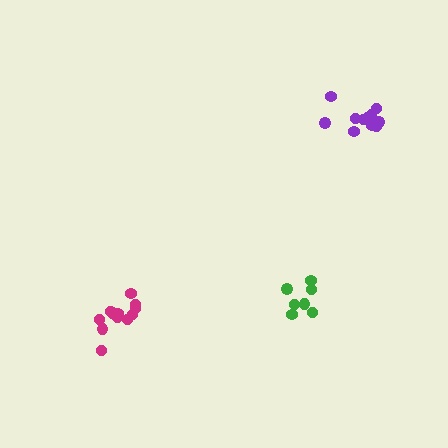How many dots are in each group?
Group 1: 12 dots, Group 2: 12 dots, Group 3: 7 dots (31 total).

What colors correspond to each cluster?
The clusters are colored: magenta, purple, green.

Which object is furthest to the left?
The magenta cluster is leftmost.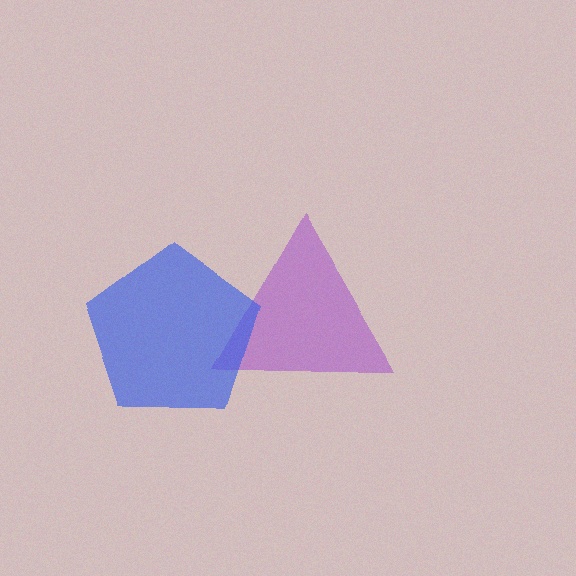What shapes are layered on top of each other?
The layered shapes are: a purple triangle, a blue pentagon.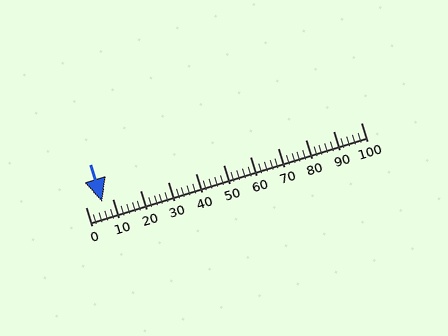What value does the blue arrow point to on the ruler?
The blue arrow points to approximately 6.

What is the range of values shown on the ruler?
The ruler shows values from 0 to 100.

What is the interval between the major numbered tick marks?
The major tick marks are spaced 10 units apart.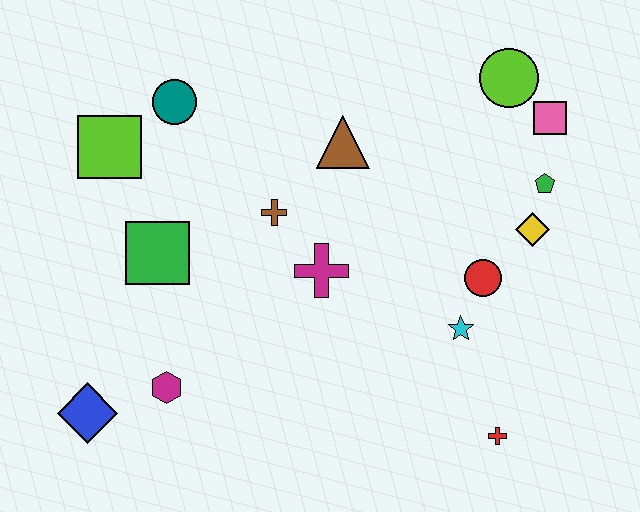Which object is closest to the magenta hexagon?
The blue diamond is closest to the magenta hexagon.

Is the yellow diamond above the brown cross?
No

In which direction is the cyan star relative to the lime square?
The cyan star is to the right of the lime square.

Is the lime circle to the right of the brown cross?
Yes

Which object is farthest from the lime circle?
The blue diamond is farthest from the lime circle.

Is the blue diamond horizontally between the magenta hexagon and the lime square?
No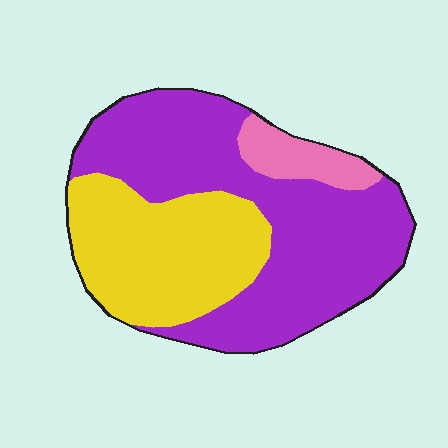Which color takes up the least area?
Pink, at roughly 10%.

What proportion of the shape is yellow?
Yellow covers about 35% of the shape.